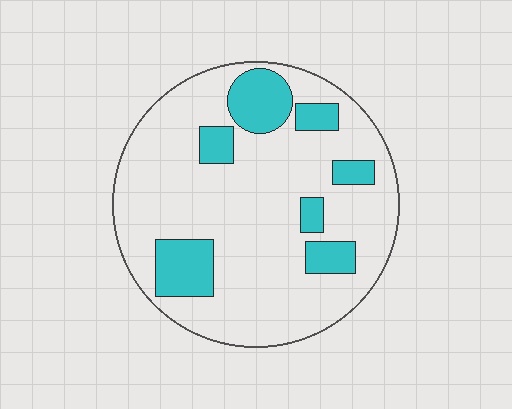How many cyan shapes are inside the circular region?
7.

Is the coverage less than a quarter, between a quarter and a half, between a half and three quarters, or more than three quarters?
Less than a quarter.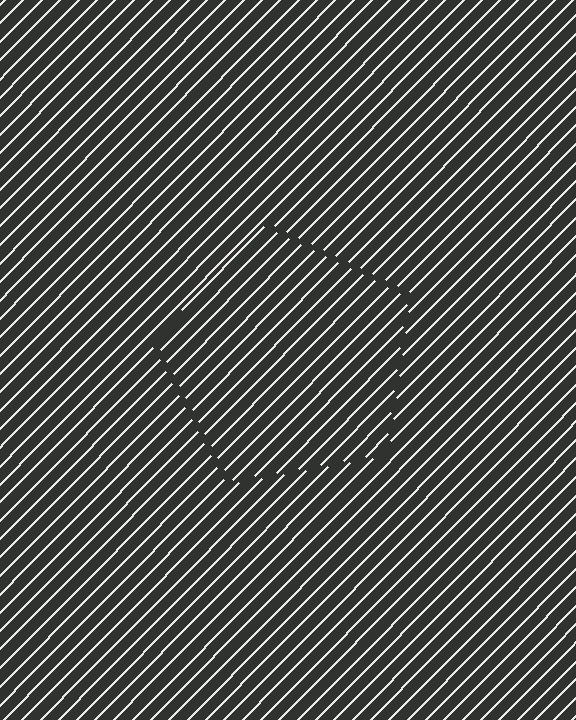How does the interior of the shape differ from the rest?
The interior of the shape contains the same grating, shifted by half a period — the contour is defined by the phase discontinuity where line-ends from the inner and outer gratings abut.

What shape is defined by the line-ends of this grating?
An illusory pentagon. The interior of the shape contains the same grating, shifted by half a period — the contour is defined by the phase discontinuity where line-ends from the inner and outer gratings abut.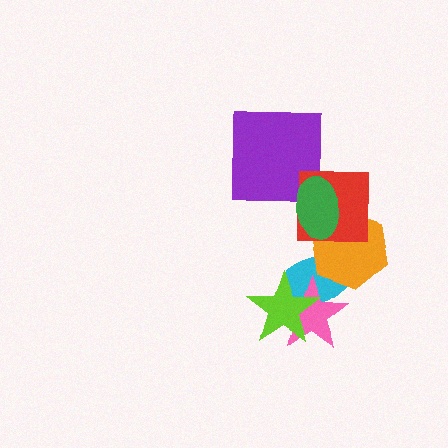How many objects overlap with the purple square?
2 objects overlap with the purple square.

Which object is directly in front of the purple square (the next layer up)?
The red square is directly in front of the purple square.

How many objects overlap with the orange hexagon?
3 objects overlap with the orange hexagon.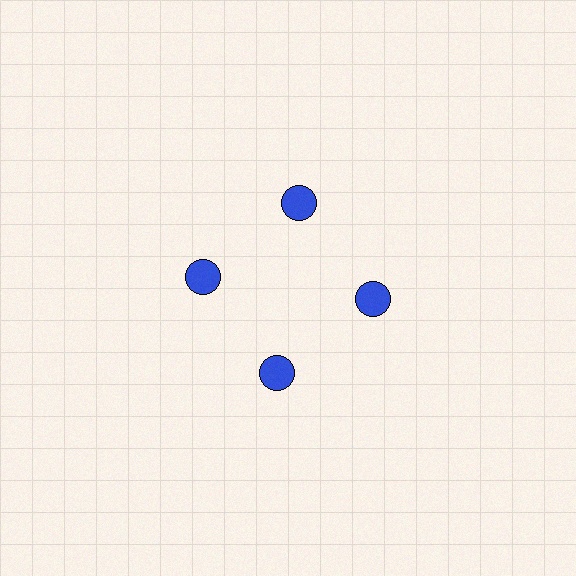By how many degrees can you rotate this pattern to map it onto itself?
The pattern maps onto itself every 90 degrees of rotation.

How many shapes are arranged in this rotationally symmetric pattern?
There are 4 shapes, arranged in 4 groups of 1.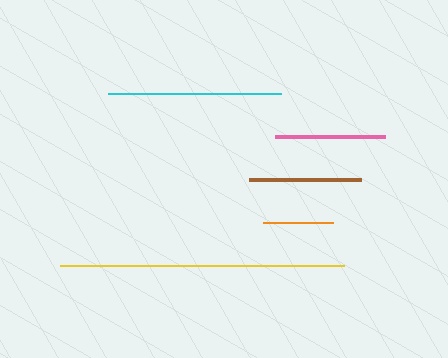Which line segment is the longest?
The yellow line is the longest at approximately 284 pixels.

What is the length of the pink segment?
The pink segment is approximately 110 pixels long.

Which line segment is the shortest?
The orange line is the shortest at approximately 71 pixels.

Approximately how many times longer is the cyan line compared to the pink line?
The cyan line is approximately 1.6 times the length of the pink line.